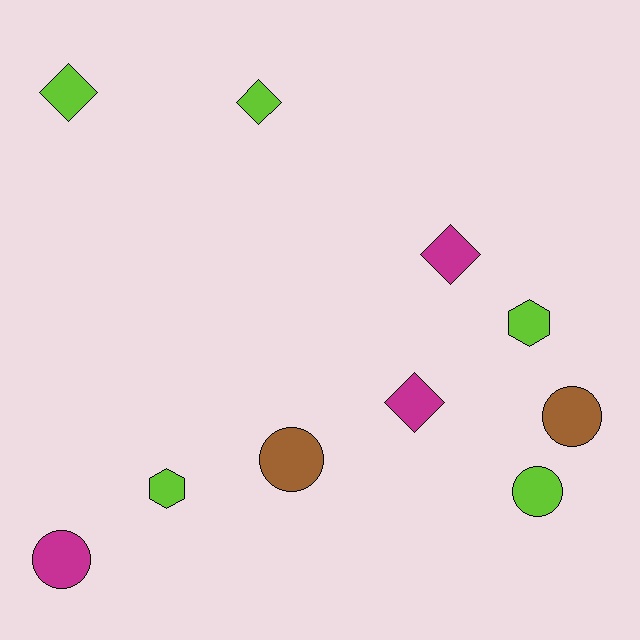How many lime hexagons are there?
There are 2 lime hexagons.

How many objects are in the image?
There are 10 objects.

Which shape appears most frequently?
Diamond, with 4 objects.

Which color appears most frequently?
Lime, with 5 objects.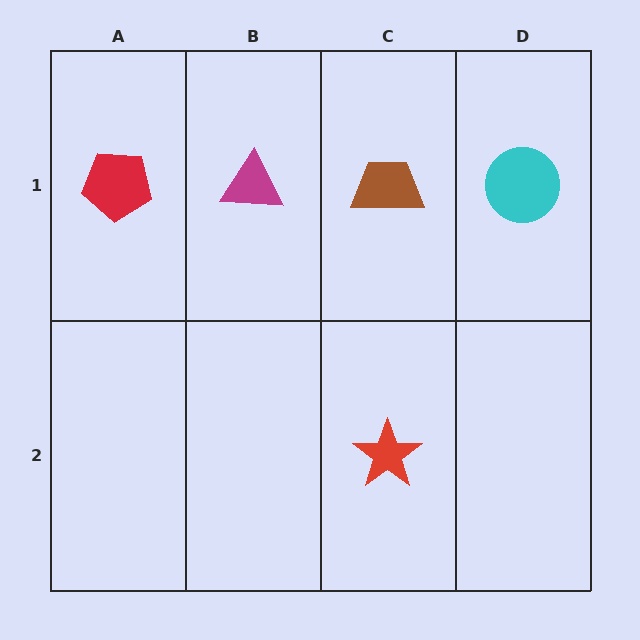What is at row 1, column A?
A red pentagon.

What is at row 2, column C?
A red star.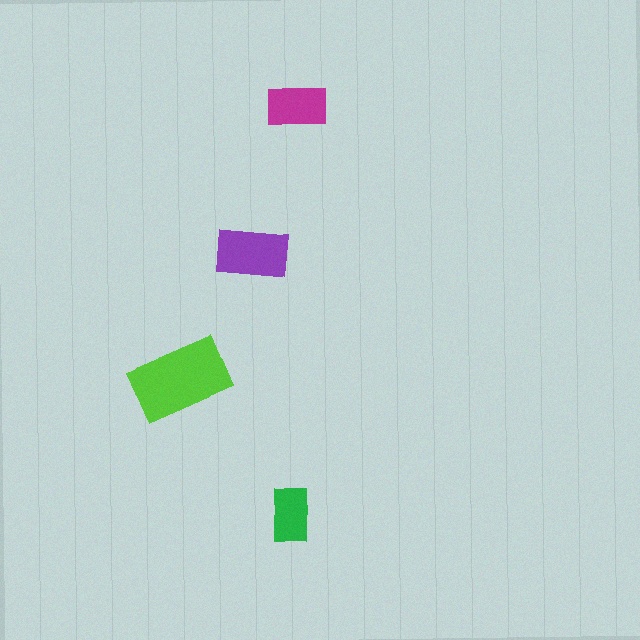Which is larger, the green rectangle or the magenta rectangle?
The magenta one.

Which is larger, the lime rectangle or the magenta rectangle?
The lime one.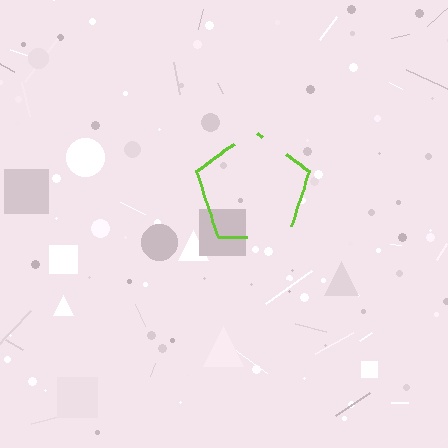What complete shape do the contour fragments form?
The contour fragments form a pentagon.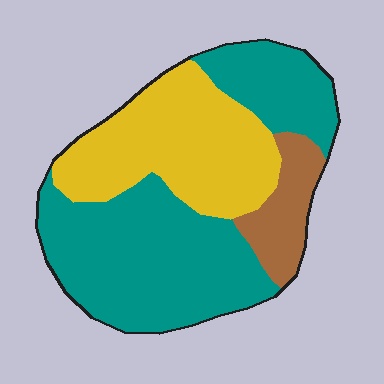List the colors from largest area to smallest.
From largest to smallest: teal, yellow, brown.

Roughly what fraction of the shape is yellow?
Yellow takes up about one third (1/3) of the shape.